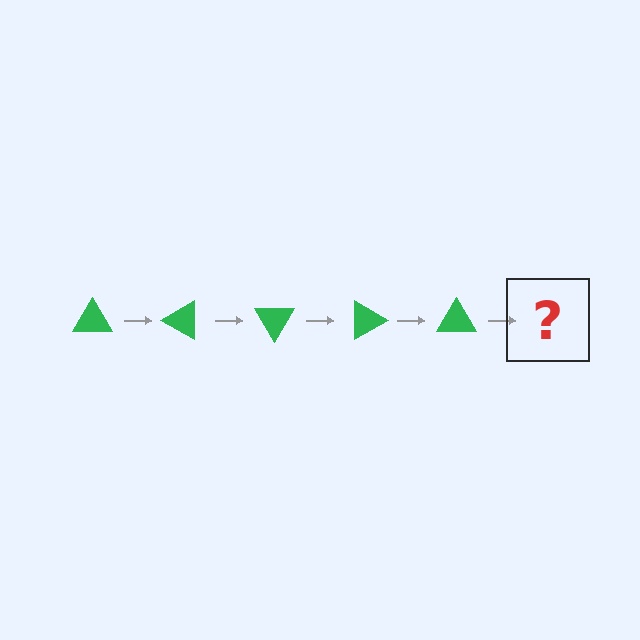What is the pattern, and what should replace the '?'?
The pattern is that the triangle rotates 30 degrees each step. The '?' should be a green triangle rotated 150 degrees.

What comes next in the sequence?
The next element should be a green triangle rotated 150 degrees.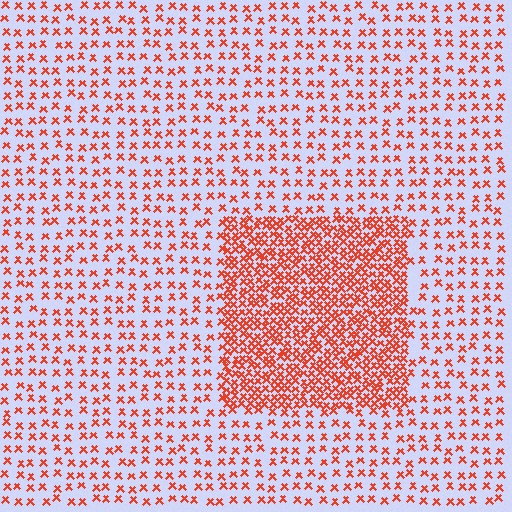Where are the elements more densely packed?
The elements are more densely packed inside the rectangle boundary.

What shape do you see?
I see a rectangle.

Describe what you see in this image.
The image contains small red elements arranged at two different densities. A rectangle-shaped region is visible where the elements are more densely packed than the surrounding area.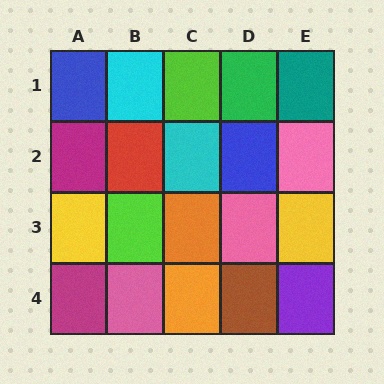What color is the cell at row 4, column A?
Magenta.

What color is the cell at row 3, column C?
Orange.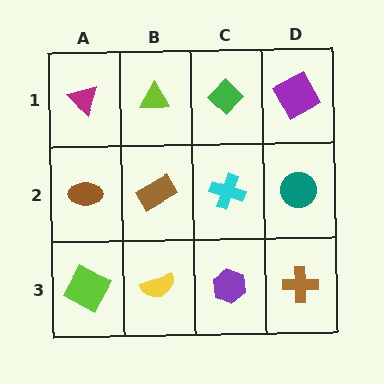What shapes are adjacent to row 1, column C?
A cyan cross (row 2, column C), a lime triangle (row 1, column B), a purple square (row 1, column D).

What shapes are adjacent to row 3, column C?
A cyan cross (row 2, column C), a yellow semicircle (row 3, column B), a brown cross (row 3, column D).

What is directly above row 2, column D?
A purple square.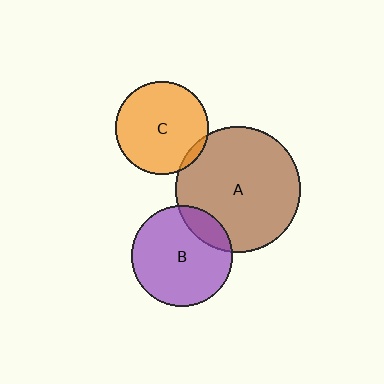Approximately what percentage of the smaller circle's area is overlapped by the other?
Approximately 5%.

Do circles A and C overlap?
Yes.